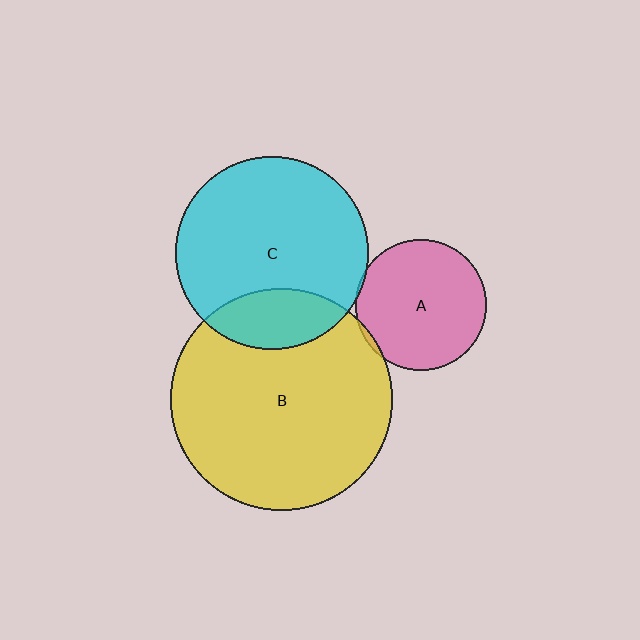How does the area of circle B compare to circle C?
Approximately 1.3 times.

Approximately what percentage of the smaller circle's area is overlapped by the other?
Approximately 5%.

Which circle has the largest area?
Circle B (yellow).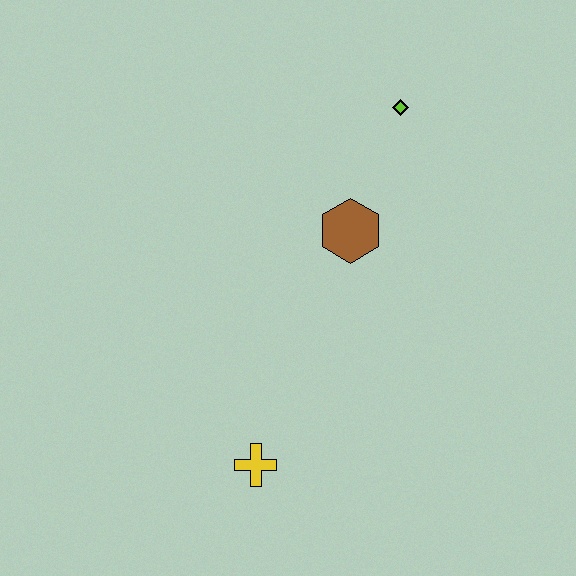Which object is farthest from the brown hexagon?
The yellow cross is farthest from the brown hexagon.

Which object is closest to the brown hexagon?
The lime diamond is closest to the brown hexagon.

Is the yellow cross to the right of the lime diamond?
No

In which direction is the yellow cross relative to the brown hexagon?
The yellow cross is below the brown hexagon.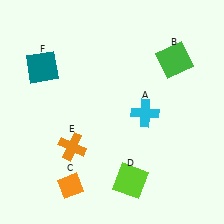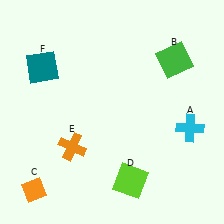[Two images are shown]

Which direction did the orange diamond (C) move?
The orange diamond (C) moved left.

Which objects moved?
The objects that moved are: the cyan cross (A), the orange diamond (C).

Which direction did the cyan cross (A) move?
The cyan cross (A) moved right.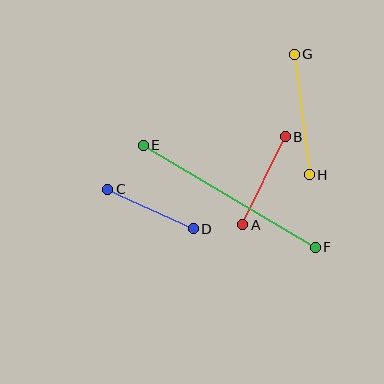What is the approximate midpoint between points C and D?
The midpoint is at approximately (151, 209) pixels.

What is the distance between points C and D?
The distance is approximately 94 pixels.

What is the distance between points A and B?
The distance is approximately 98 pixels.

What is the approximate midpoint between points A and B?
The midpoint is at approximately (264, 181) pixels.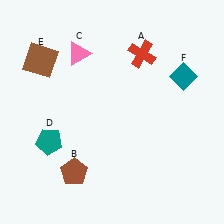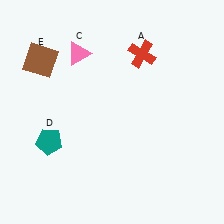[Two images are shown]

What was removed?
The brown pentagon (B), the teal diamond (F) were removed in Image 2.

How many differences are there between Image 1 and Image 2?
There are 2 differences between the two images.